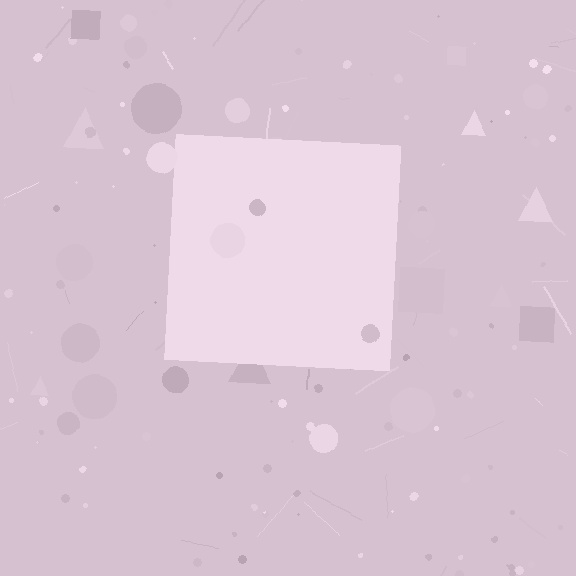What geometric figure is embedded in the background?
A square is embedded in the background.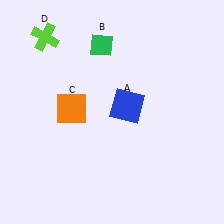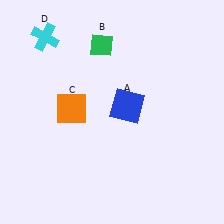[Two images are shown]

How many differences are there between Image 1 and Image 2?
There is 1 difference between the two images.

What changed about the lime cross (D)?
In Image 1, D is lime. In Image 2, it changed to cyan.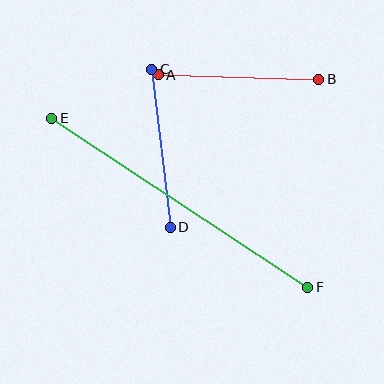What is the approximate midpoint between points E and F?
The midpoint is at approximately (180, 203) pixels.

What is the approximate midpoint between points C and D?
The midpoint is at approximately (161, 148) pixels.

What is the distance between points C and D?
The distance is approximately 159 pixels.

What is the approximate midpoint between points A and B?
The midpoint is at approximately (238, 77) pixels.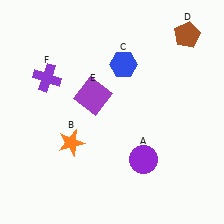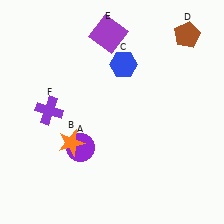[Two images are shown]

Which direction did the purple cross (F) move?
The purple cross (F) moved down.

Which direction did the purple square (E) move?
The purple square (E) moved up.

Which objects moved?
The objects that moved are: the purple circle (A), the purple square (E), the purple cross (F).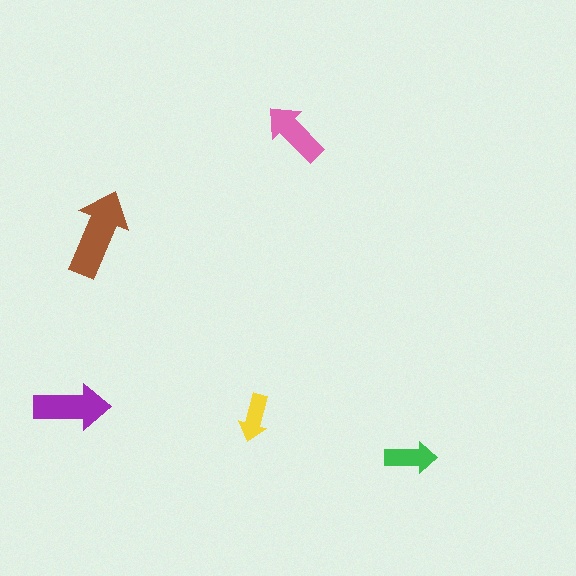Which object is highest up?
The pink arrow is topmost.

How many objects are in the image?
There are 5 objects in the image.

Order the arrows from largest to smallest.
the brown one, the purple one, the pink one, the green one, the yellow one.